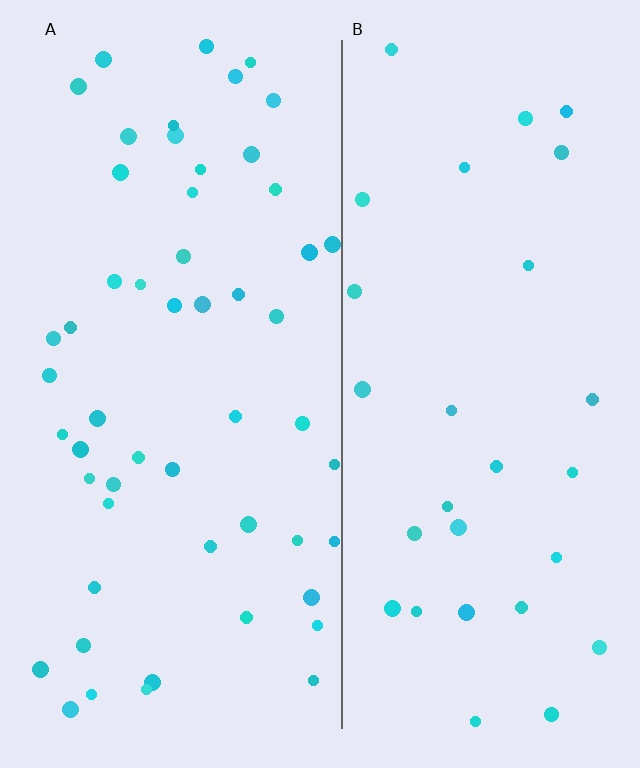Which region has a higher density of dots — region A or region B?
A (the left).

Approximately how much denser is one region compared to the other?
Approximately 1.8× — region A over region B.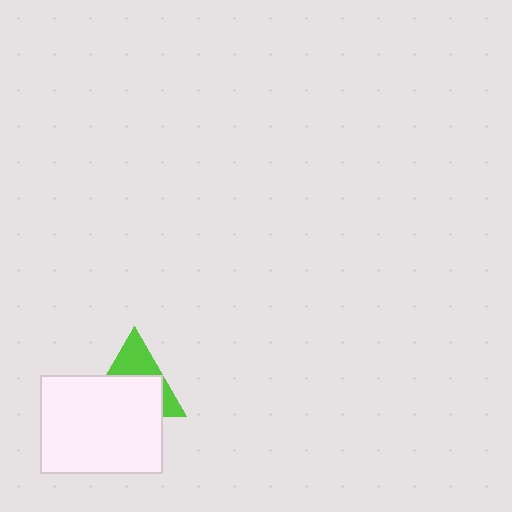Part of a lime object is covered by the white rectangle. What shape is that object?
It is a triangle.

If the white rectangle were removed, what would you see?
You would see the complete lime triangle.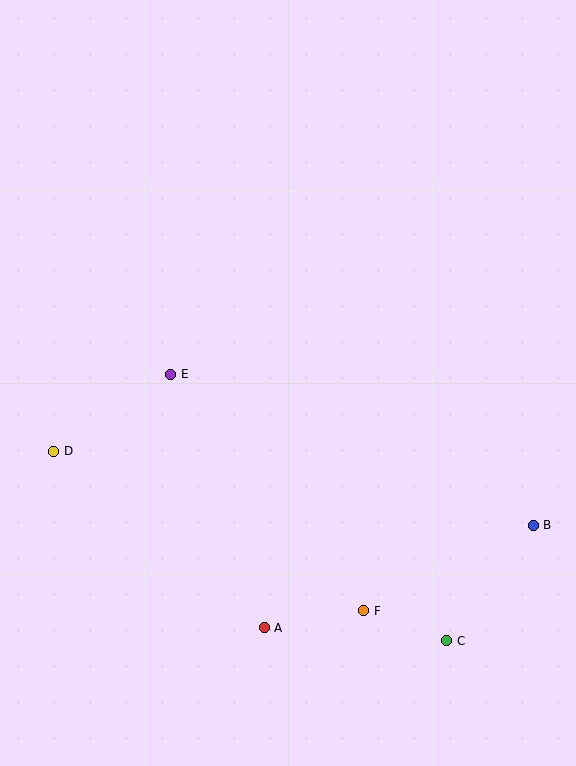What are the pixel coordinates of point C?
Point C is at (447, 641).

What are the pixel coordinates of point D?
Point D is at (54, 451).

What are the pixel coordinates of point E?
Point E is at (170, 374).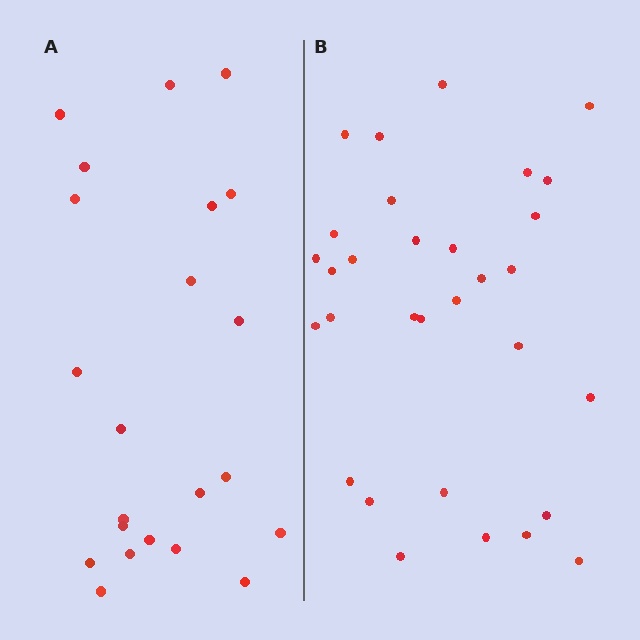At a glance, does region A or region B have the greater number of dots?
Region B (the right region) has more dots.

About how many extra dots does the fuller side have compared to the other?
Region B has roughly 8 or so more dots than region A.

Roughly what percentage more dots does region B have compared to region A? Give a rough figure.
About 40% more.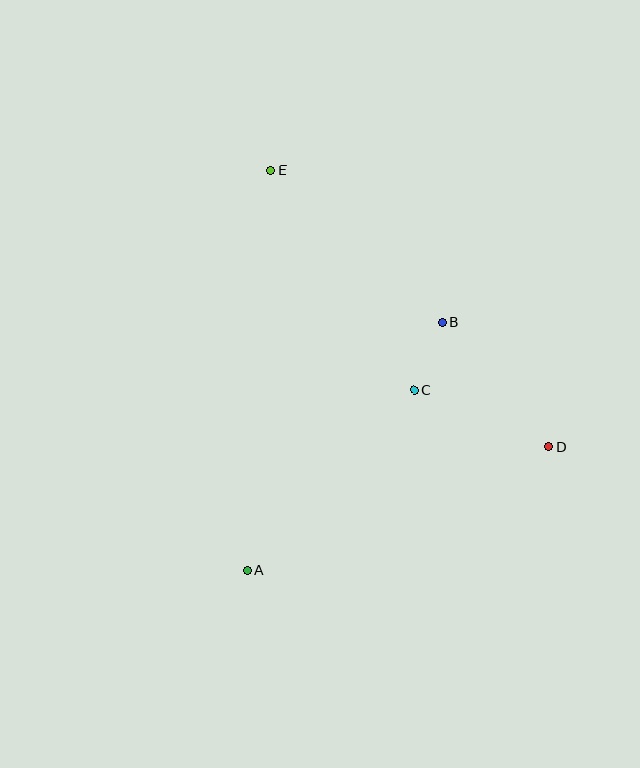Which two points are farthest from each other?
Points A and E are farthest from each other.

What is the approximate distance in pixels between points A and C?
The distance between A and C is approximately 246 pixels.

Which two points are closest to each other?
Points B and C are closest to each other.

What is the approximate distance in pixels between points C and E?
The distance between C and E is approximately 262 pixels.